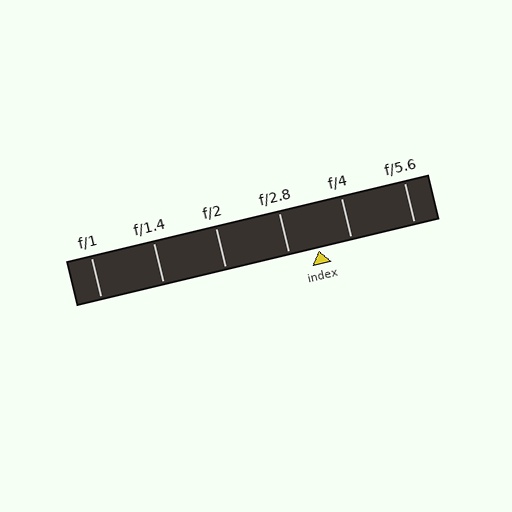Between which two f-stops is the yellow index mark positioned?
The index mark is between f/2.8 and f/4.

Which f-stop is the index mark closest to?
The index mark is closest to f/2.8.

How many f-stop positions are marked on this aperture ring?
There are 6 f-stop positions marked.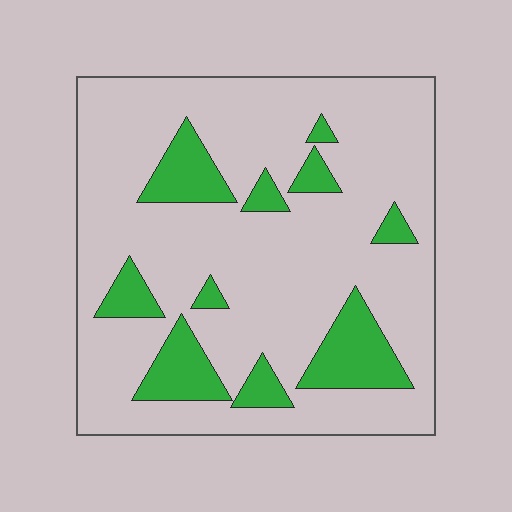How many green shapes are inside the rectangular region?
10.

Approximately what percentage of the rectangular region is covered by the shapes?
Approximately 20%.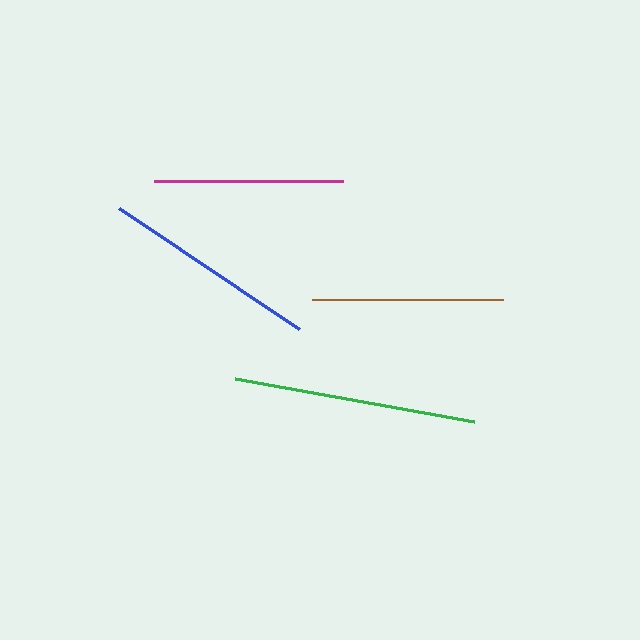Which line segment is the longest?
The green line is the longest at approximately 243 pixels.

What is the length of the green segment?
The green segment is approximately 243 pixels long.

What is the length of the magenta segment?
The magenta segment is approximately 189 pixels long.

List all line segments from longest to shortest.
From longest to shortest: green, blue, brown, magenta.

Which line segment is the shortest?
The magenta line is the shortest at approximately 189 pixels.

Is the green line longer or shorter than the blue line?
The green line is longer than the blue line.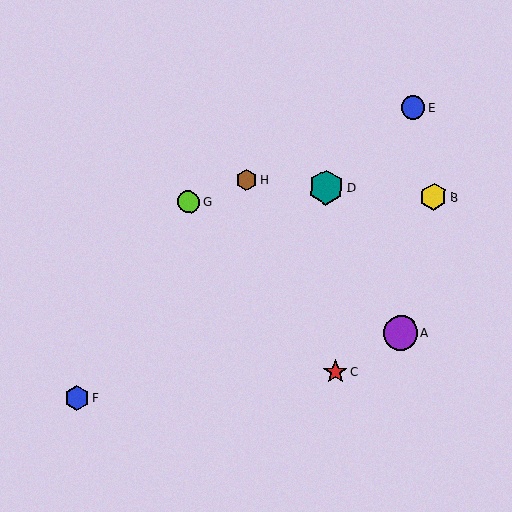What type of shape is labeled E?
Shape E is a blue circle.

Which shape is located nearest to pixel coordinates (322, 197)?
The teal hexagon (labeled D) at (326, 187) is nearest to that location.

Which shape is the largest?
The teal hexagon (labeled D) is the largest.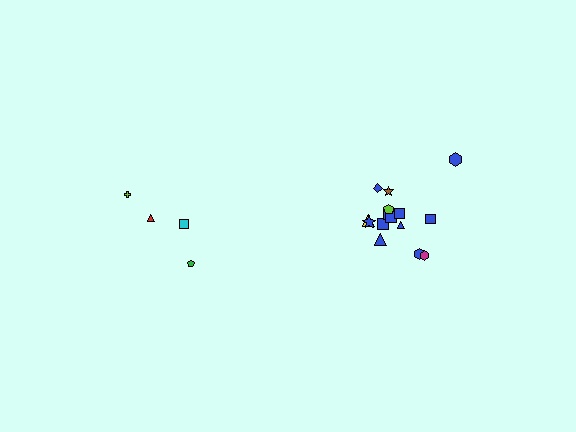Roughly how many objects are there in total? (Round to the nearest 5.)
Roughly 20 objects in total.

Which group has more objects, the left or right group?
The right group.